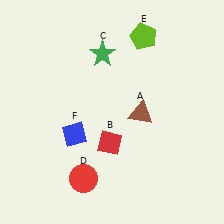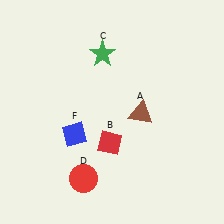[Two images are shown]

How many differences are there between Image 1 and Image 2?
There is 1 difference between the two images.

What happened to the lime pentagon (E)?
The lime pentagon (E) was removed in Image 2. It was in the top-right area of Image 1.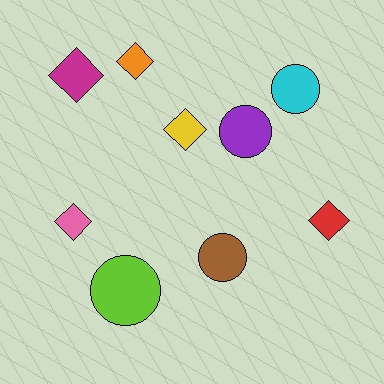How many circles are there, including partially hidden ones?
There are 4 circles.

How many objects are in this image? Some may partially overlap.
There are 9 objects.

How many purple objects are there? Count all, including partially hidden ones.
There is 1 purple object.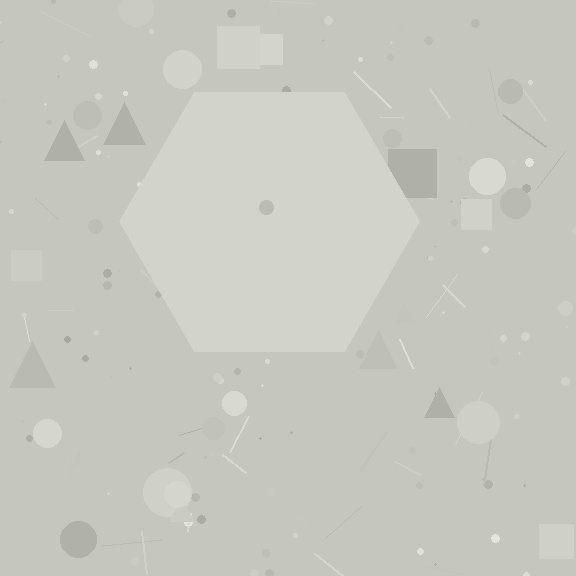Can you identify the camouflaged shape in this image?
The camouflaged shape is a hexagon.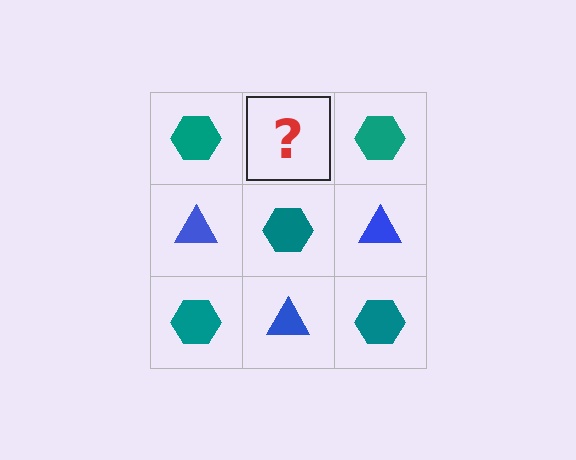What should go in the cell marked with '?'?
The missing cell should contain a blue triangle.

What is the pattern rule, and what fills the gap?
The rule is that it alternates teal hexagon and blue triangle in a checkerboard pattern. The gap should be filled with a blue triangle.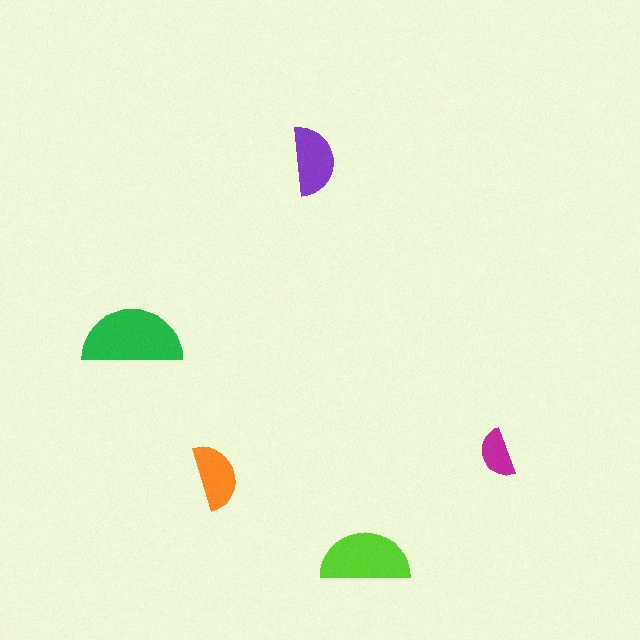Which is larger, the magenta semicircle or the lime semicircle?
The lime one.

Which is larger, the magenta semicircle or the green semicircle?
The green one.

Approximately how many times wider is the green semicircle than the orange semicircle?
About 1.5 times wider.